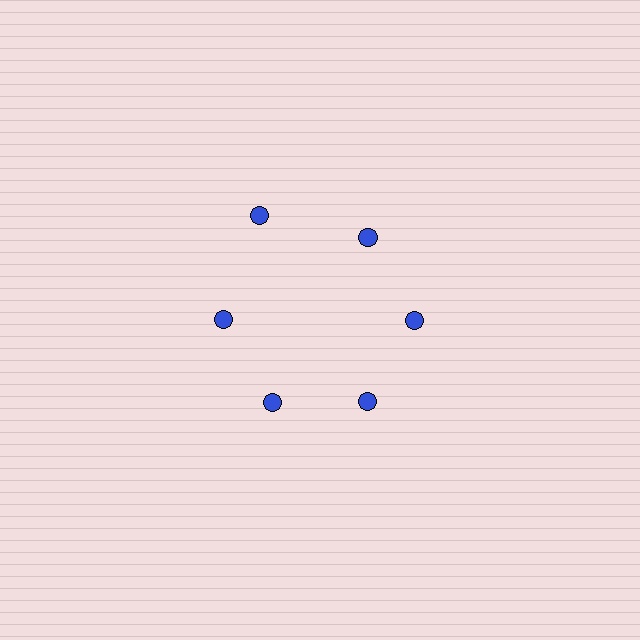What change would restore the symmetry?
The symmetry would be restored by moving it inward, back onto the ring so that all 6 circles sit at equal angles and equal distance from the center.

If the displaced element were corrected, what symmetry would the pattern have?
It would have 6-fold rotational symmetry — the pattern would map onto itself every 60 degrees.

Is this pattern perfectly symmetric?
No. The 6 blue circles are arranged in a ring, but one element near the 11 o'clock position is pushed outward from the center, breaking the 6-fold rotational symmetry.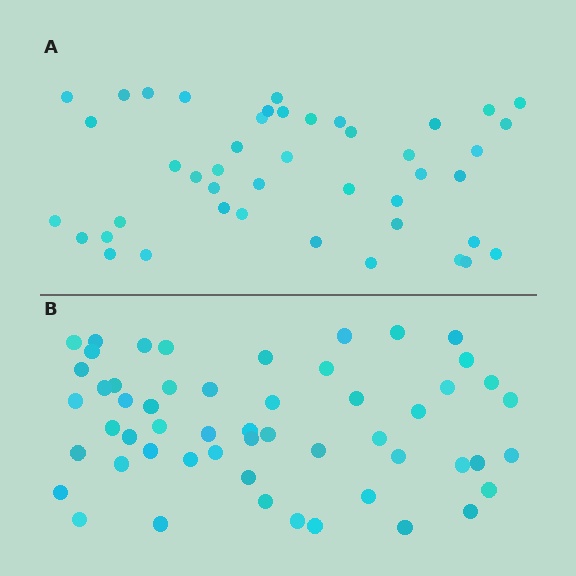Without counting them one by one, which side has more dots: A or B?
Region B (the bottom region) has more dots.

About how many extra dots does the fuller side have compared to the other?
Region B has roughly 10 or so more dots than region A.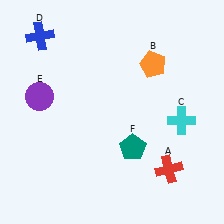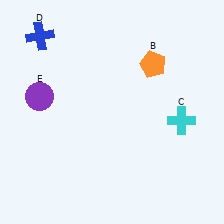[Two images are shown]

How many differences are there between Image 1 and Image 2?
There are 2 differences between the two images.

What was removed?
The red cross (A), the teal pentagon (F) were removed in Image 2.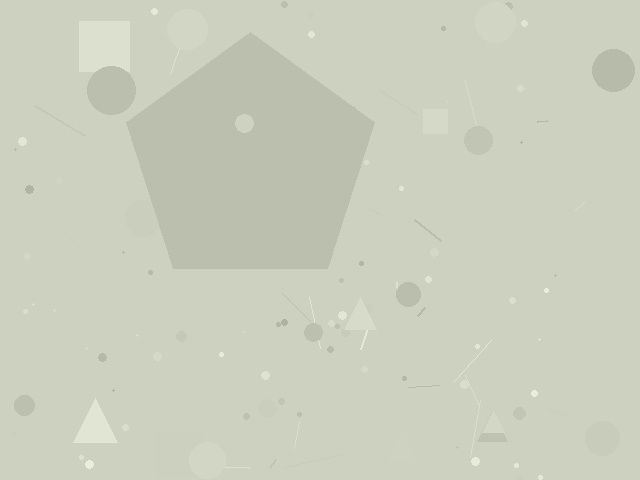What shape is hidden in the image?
A pentagon is hidden in the image.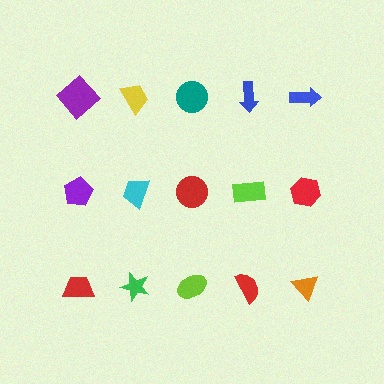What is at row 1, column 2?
A yellow trapezoid.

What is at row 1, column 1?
A purple diamond.